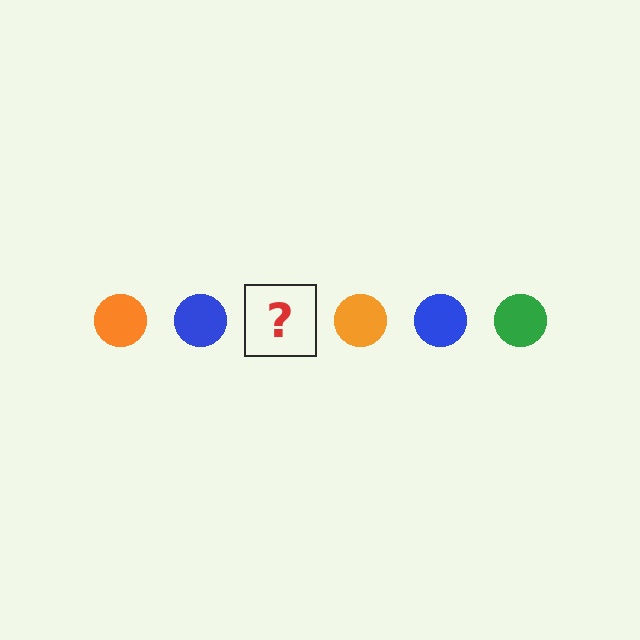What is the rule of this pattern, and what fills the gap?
The rule is that the pattern cycles through orange, blue, green circles. The gap should be filled with a green circle.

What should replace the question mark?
The question mark should be replaced with a green circle.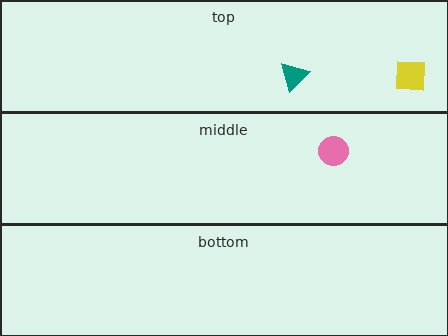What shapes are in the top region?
The yellow square, the teal triangle.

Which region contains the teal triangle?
The top region.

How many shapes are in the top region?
2.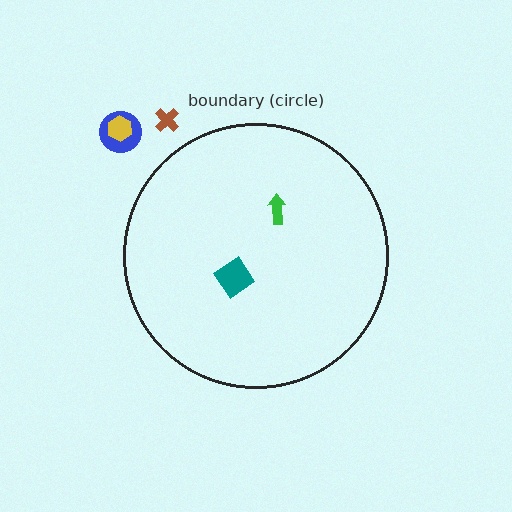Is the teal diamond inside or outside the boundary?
Inside.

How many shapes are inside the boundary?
2 inside, 3 outside.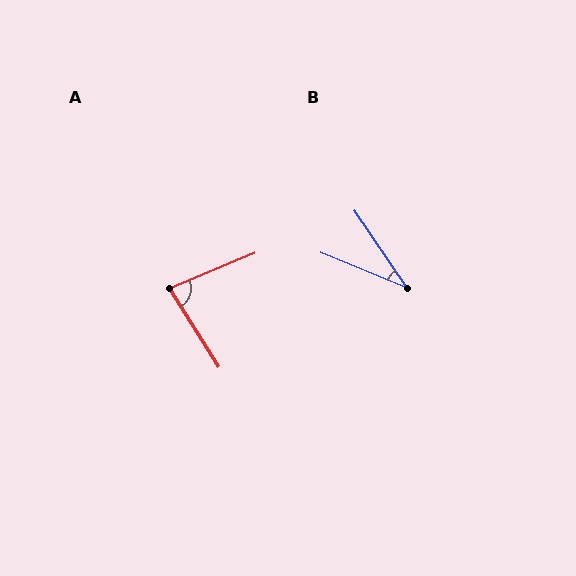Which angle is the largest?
A, at approximately 80 degrees.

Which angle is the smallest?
B, at approximately 34 degrees.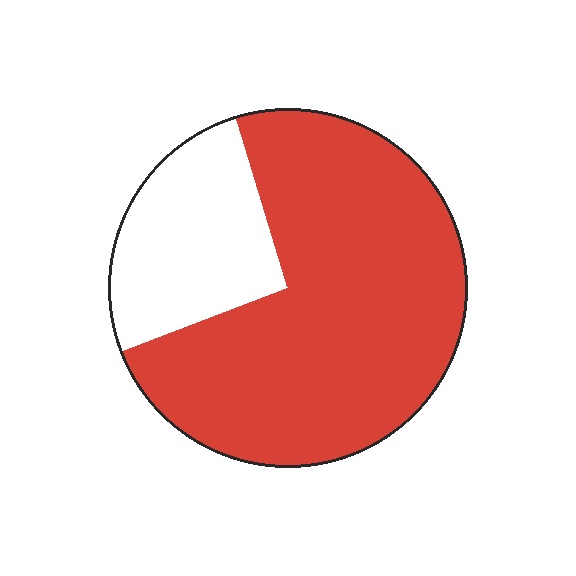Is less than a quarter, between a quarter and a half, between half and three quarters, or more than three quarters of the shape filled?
Between half and three quarters.